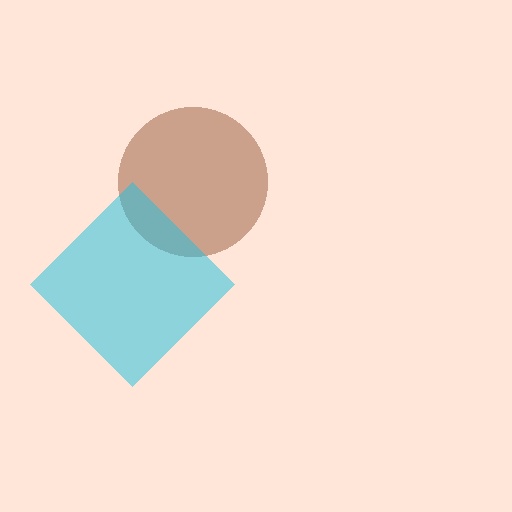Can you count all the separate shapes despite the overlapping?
Yes, there are 2 separate shapes.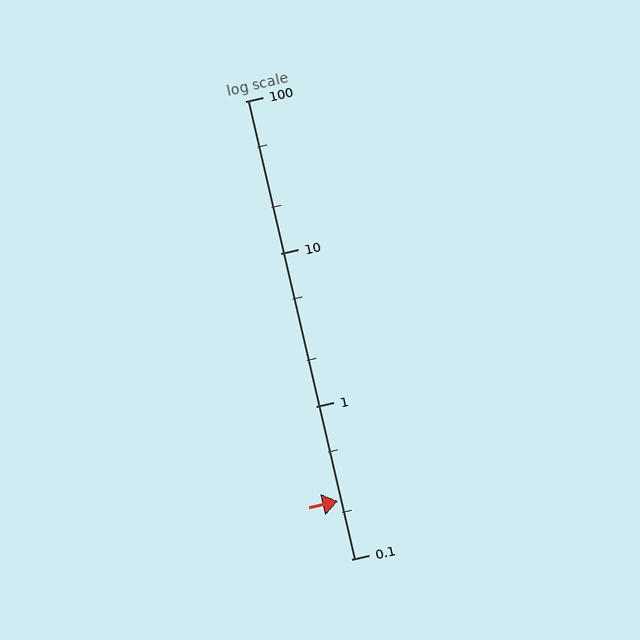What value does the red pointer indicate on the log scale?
The pointer indicates approximately 0.24.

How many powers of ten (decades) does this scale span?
The scale spans 3 decades, from 0.1 to 100.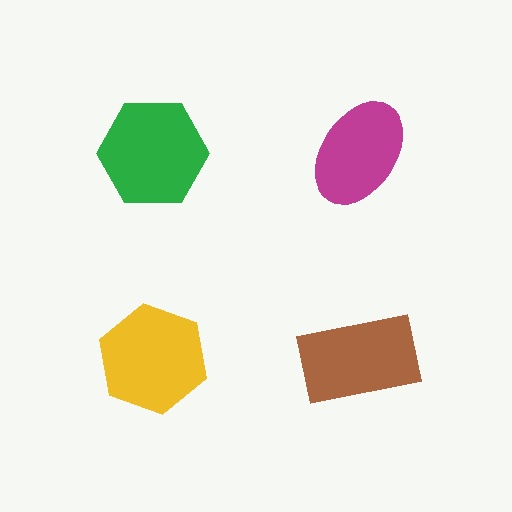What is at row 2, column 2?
A brown rectangle.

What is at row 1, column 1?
A green hexagon.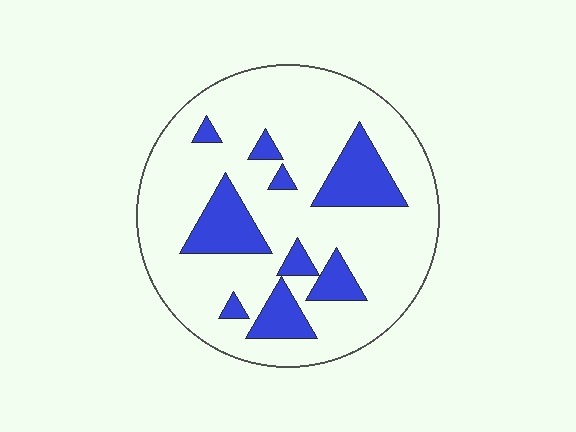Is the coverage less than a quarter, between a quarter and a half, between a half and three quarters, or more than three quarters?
Less than a quarter.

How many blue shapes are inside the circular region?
9.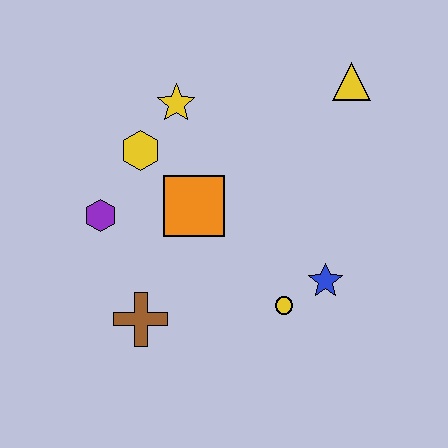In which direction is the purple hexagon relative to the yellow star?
The purple hexagon is below the yellow star.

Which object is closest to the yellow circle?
The blue star is closest to the yellow circle.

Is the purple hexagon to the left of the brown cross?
Yes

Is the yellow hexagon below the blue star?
No